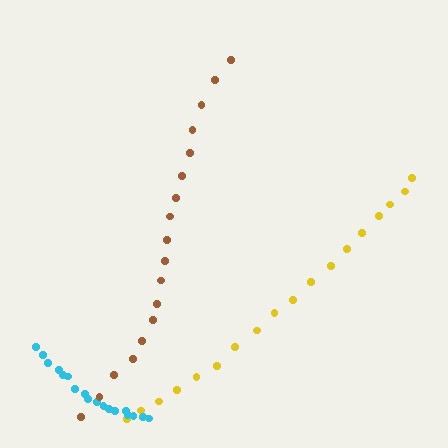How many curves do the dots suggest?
There are 3 distinct paths.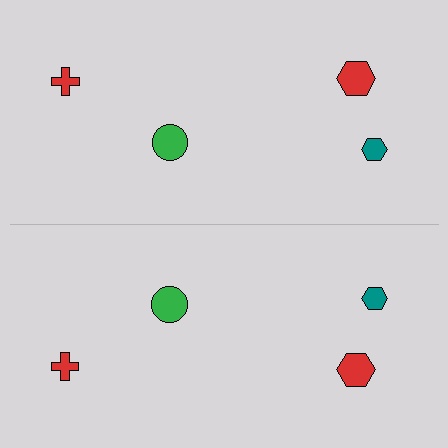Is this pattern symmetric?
Yes, this pattern has bilateral (reflection) symmetry.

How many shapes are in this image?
There are 8 shapes in this image.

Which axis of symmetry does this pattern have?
The pattern has a horizontal axis of symmetry running through the center of the image.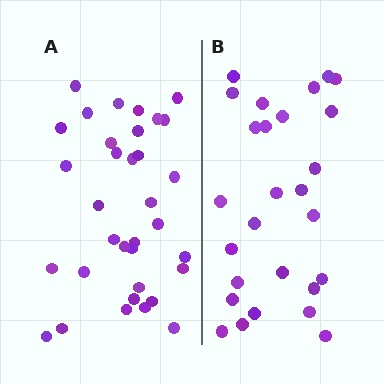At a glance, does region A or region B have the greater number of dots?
Region A (the left region) has more dots.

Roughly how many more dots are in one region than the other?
Region A has roughly 8 or so more dots than region B.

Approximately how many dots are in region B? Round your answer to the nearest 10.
About 30 dots. (The exact count is 27, which rounds to 30.)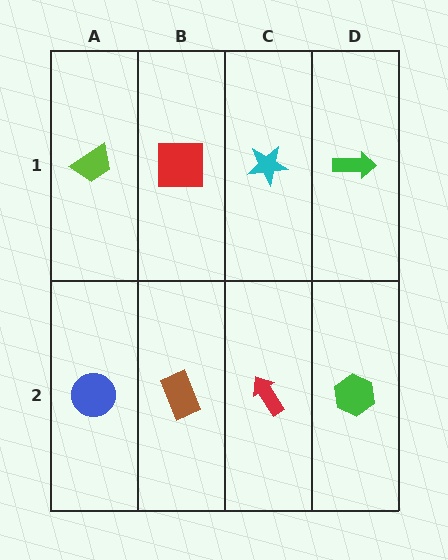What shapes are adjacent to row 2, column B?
A red square (row 1, column B), a blue circle (row 2, column A), a red arrow (row 2, column C).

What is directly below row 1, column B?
A brown rectangle.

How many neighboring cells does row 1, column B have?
3.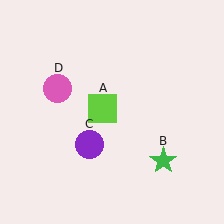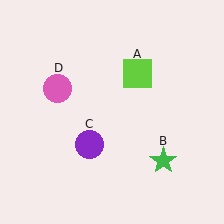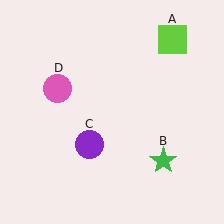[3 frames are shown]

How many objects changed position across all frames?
1 object changed position: lime square (object A).